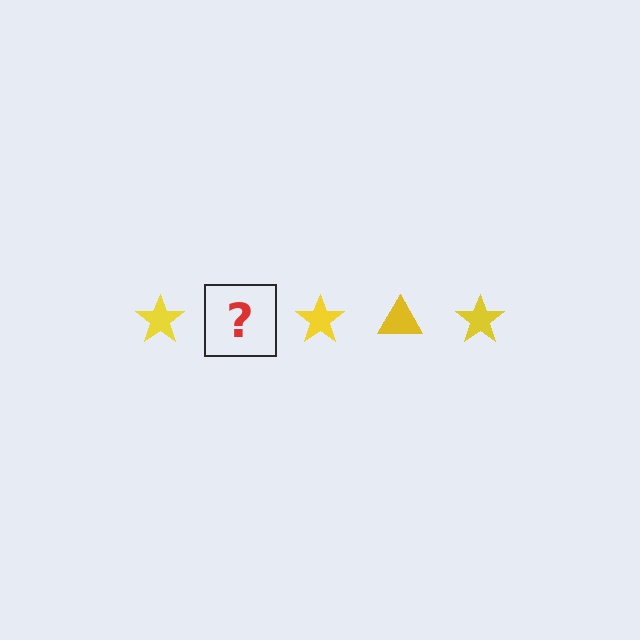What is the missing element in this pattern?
The missing element is a yellow triangle.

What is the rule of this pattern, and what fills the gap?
The rule is that the pattern cycles through star, triangle shapes in yellow. The gap should be filled with a yellow triangle.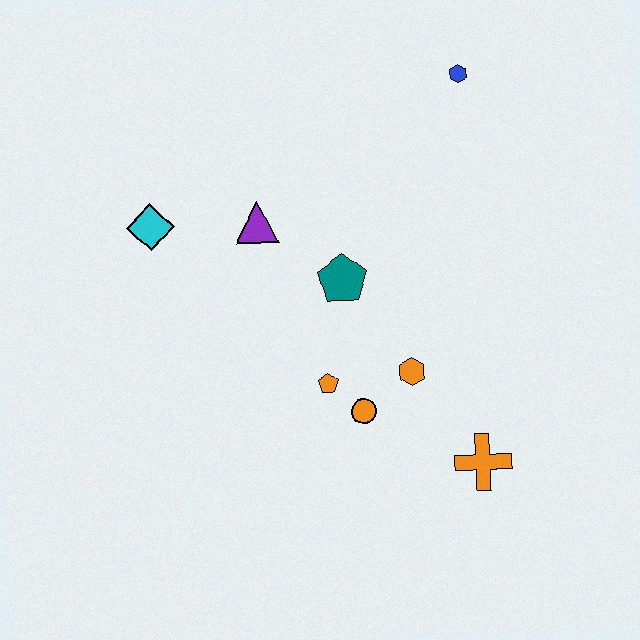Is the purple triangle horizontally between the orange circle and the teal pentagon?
No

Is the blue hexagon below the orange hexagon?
No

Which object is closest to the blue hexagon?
The teal pentagon is closest to the blue hexagon.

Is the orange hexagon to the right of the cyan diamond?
Yes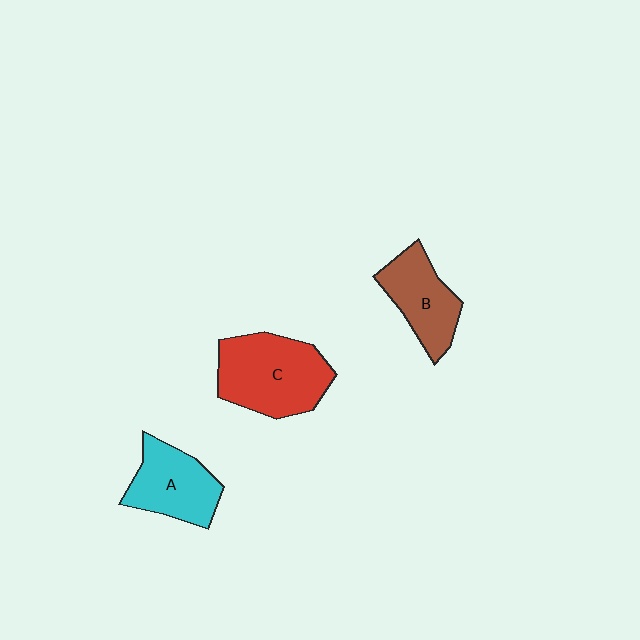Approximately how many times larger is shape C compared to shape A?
Approximately 1.4 times.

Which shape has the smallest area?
Shape B (brown).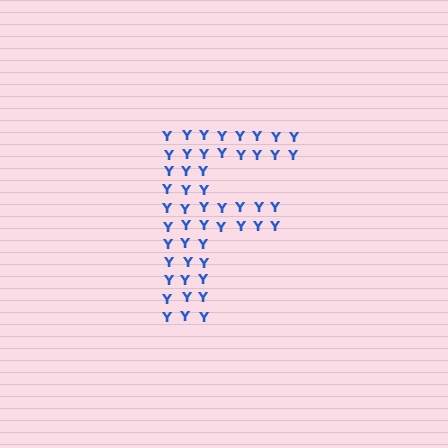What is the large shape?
The large shape is the letter F.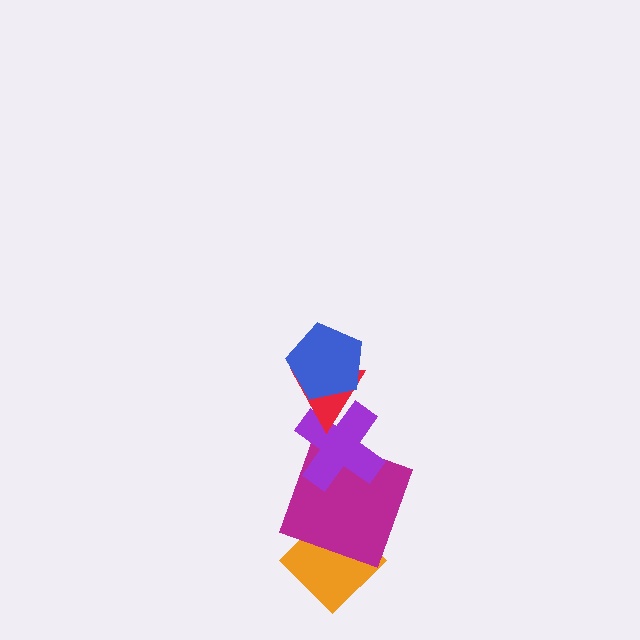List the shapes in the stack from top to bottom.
From top to bottom: the blue pentagon, the red triangle, the purple cross, the magenta square, the orange diamond.